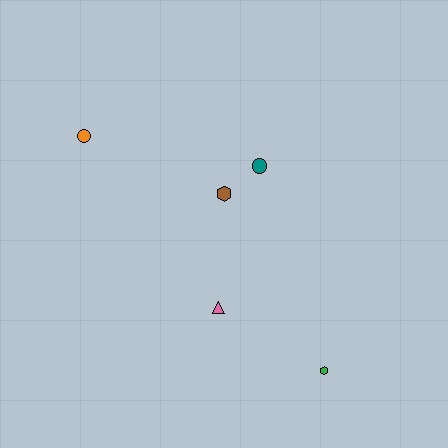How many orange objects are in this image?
There is 1 orange object.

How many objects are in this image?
There are 5 objects.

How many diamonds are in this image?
There are no diamonds.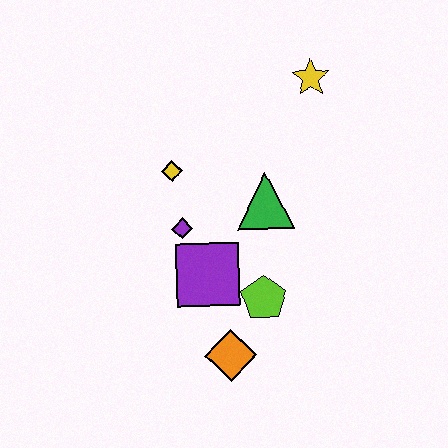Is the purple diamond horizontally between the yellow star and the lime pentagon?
No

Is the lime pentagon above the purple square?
No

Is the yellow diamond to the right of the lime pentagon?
No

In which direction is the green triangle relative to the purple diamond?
The green triangle is to the right of the purple diamond.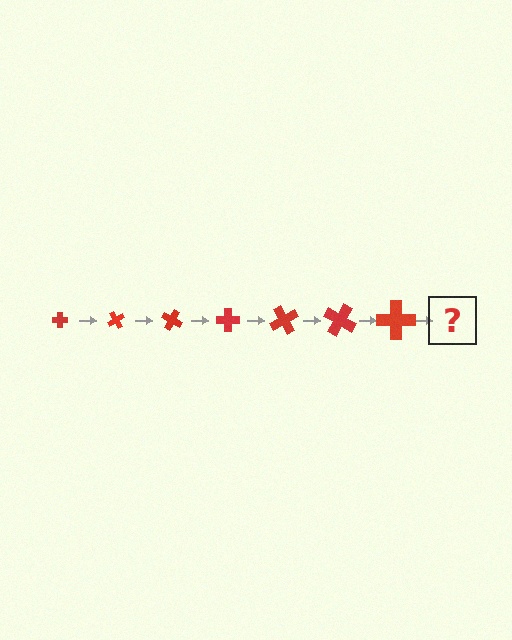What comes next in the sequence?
The next element should be a cross, larger than the previous one and rotated 420 degrees from the start.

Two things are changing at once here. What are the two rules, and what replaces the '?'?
The two rules are that the cross grows larger each step and it rotates 60 degrees each step. The '?' should be a cross, larger than the previous one and rotated 420 degrees from the start.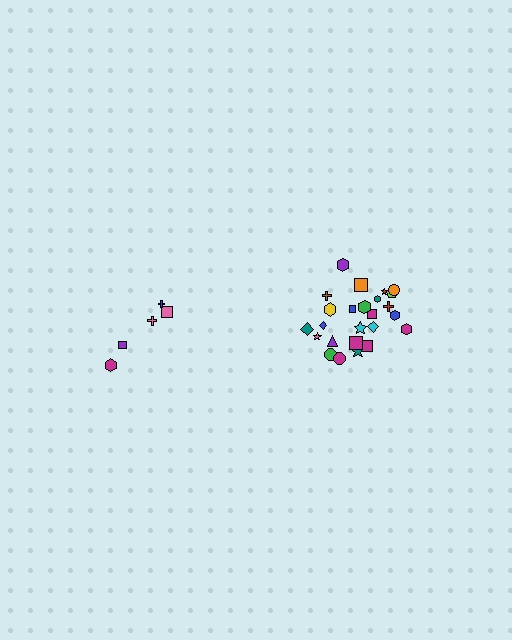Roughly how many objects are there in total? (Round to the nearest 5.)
Roughly 30 objects in total.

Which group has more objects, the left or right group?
The right group.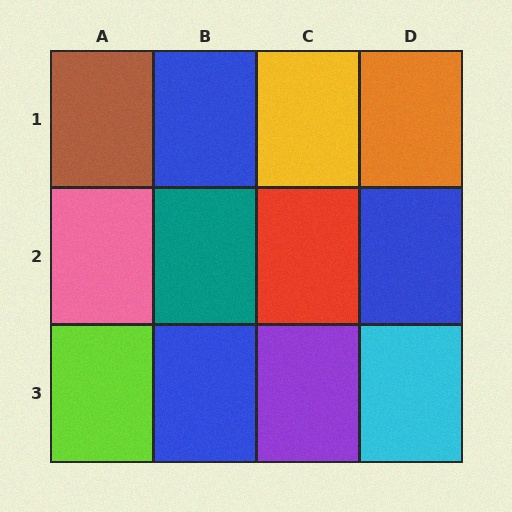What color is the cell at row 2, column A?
Pink.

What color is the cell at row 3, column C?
Purple.